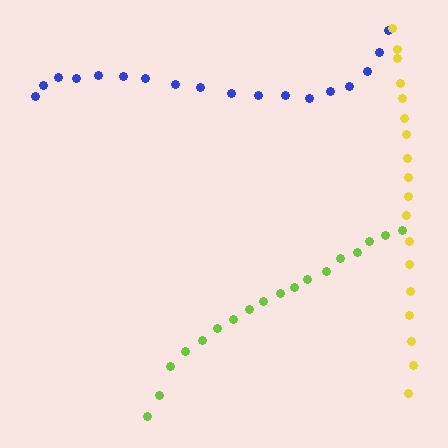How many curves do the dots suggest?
There are 3 distinct paths.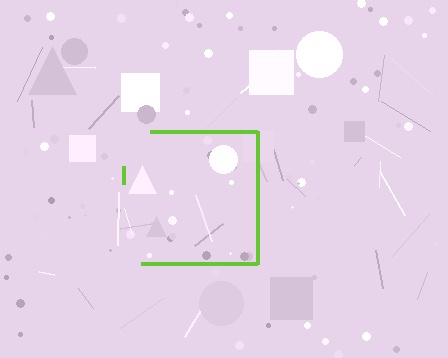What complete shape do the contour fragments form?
The contour fragments form a square.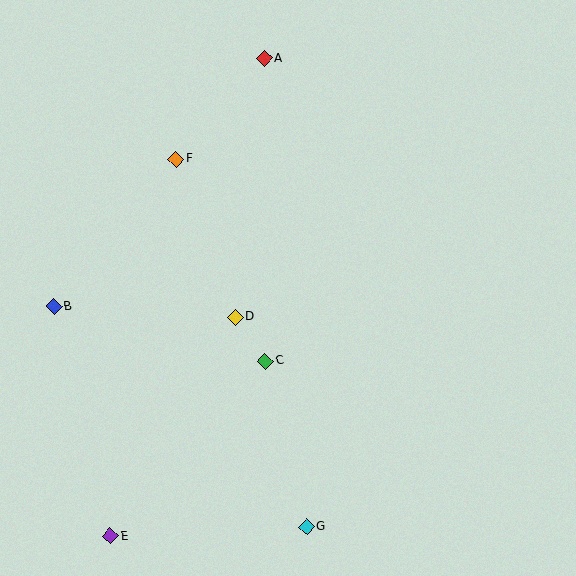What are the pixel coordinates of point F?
Point F is at (176, 159).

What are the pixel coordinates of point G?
Point G is at (307, 527).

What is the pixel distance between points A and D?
The distance between A and D is 260 pixels.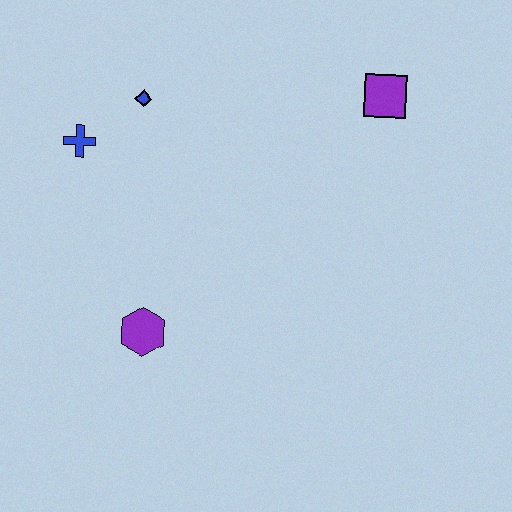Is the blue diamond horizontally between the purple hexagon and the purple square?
No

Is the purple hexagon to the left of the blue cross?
No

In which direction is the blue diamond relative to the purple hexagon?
The blue diamond is above the purple hexagon.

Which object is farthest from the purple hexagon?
The purple square is farthest from the purple hexagon.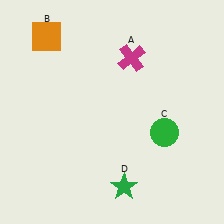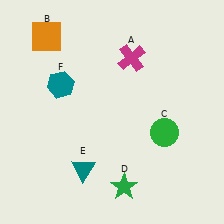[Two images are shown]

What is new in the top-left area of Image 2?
A teal hexagon (F) was added in the top-left area of Image 2.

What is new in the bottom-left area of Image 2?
A teal triangle (E) was added in the bottom-left area of Image 2.